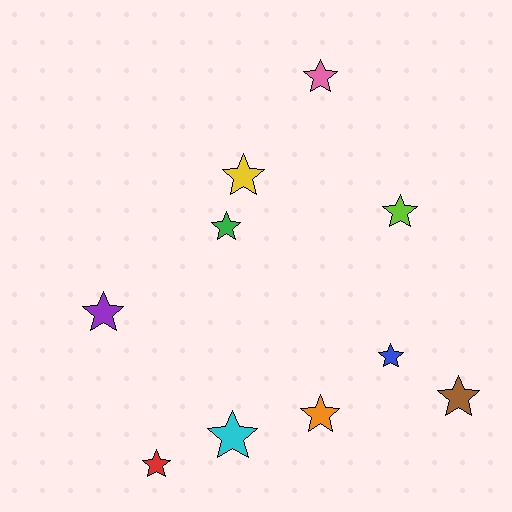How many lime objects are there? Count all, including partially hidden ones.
There is 1 lime object.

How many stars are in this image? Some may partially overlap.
There are 10 stars.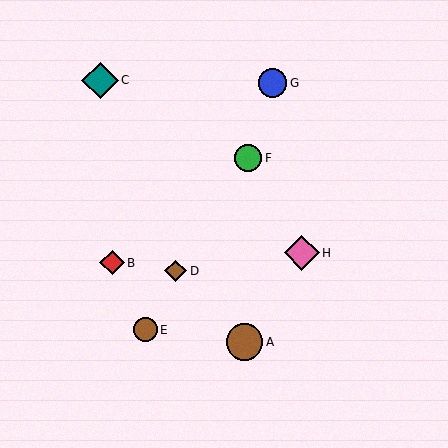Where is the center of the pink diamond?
The center of the pink diamond is at (302, 253).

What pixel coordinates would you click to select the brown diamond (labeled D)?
Click at (176, 271) to select the brown diamond D.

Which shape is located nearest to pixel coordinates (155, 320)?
The brown circle (labeled E) at (145, 330) is nearest to that location.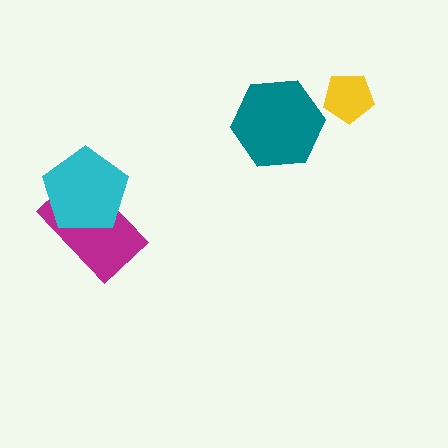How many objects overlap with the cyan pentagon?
1 object overlaps with the cyan pentagon.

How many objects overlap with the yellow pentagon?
0 objects overlap with the yellow pentagon.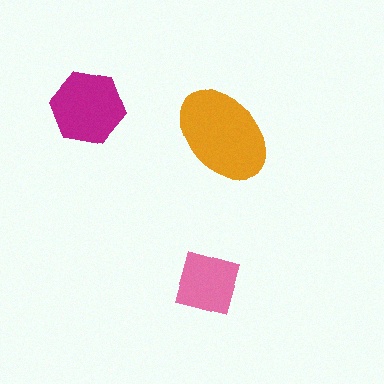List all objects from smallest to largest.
The pink diamond, the magenta hexagon, the orange ellipse.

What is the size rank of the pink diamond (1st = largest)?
3rd.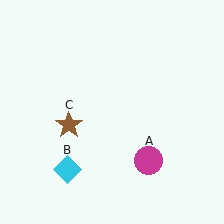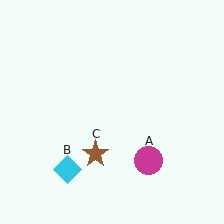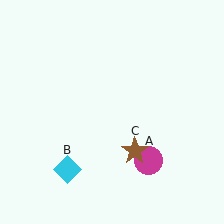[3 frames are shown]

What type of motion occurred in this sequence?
The brown star (object C) rotated counterclockwise around the center of the scene.